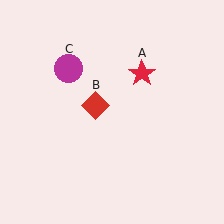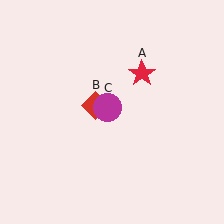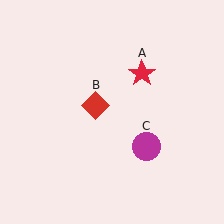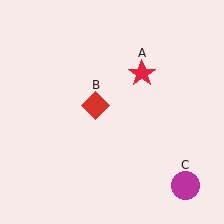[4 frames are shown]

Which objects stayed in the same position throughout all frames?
Red star (object A) and red diamond (object B) remained stationary.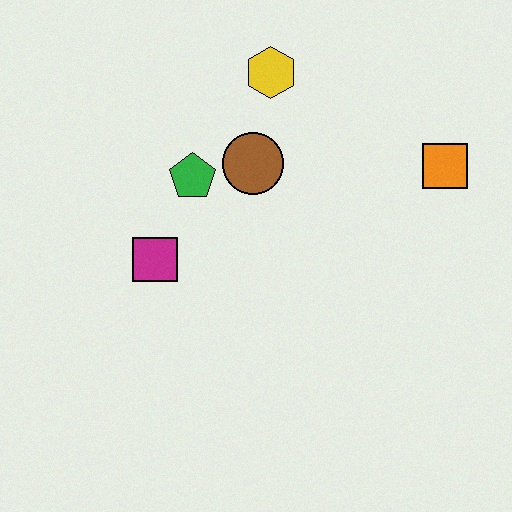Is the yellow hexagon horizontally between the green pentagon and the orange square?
Yes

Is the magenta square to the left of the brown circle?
Yes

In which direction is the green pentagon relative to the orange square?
The green pentagon is to the left of the orange square.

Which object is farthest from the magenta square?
The orange square is farthest from the magenta square.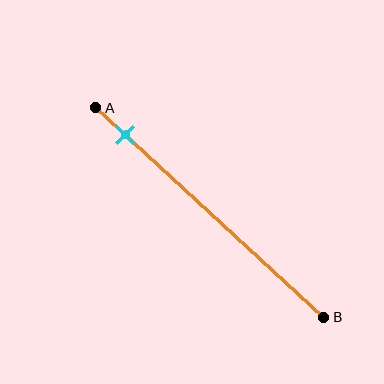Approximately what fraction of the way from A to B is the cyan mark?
The cyan mark is approximately 15% of the way from A to B.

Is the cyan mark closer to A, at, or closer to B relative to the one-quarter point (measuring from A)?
The cyan mark is closer to point A than the one-quarter point of segment AB.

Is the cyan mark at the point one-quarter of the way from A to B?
No, the mark is at about 15% from A, not at the 25% one-quarter point.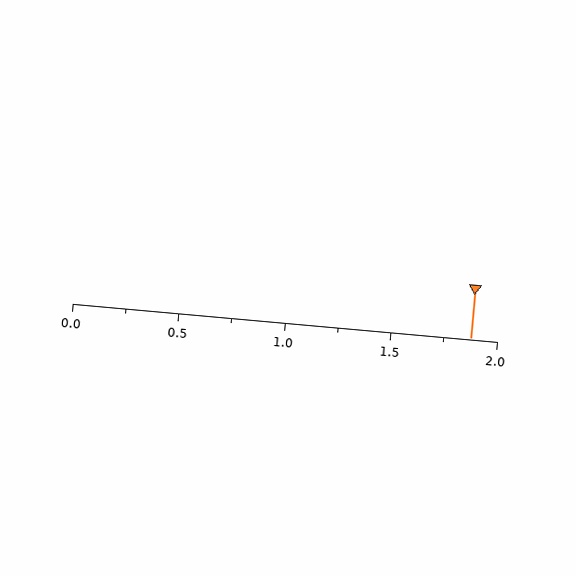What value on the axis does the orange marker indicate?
The marker indicates approximately 1.88.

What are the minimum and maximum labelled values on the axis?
The axis runs from 0.0 to 2.0.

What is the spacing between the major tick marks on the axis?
The major ticks are spaced 0.5 apart.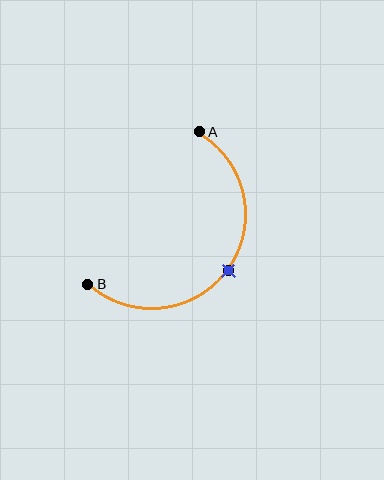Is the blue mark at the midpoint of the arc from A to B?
Yes. The blue mark lies on the arc at equal arc-length from both A and B — it is the arc midpoint.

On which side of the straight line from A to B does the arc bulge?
The arc bulges below and to the right of the straight line connecting A and B.